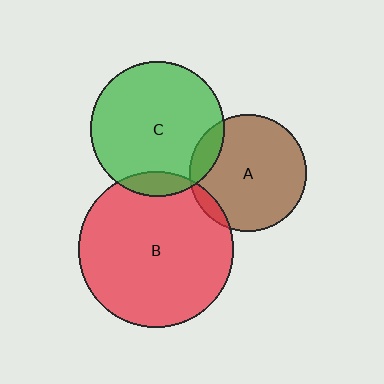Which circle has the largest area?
Circle B (red).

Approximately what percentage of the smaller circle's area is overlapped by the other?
Approximately 5%.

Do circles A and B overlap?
Yes.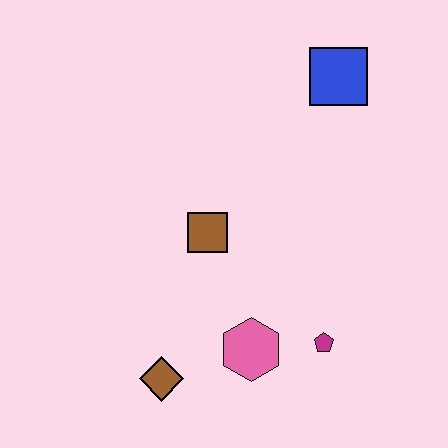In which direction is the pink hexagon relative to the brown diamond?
The pink hexagon is to the right of the brown diamond.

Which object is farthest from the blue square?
The brown diamond is farthest from the blue square.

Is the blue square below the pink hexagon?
No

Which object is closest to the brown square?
The pink hexagon is closest to the brown square.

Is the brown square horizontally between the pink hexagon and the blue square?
No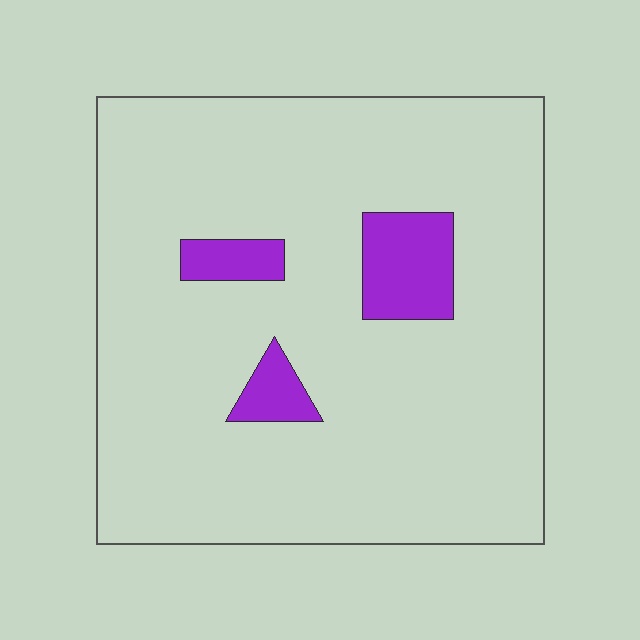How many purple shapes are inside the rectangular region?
3.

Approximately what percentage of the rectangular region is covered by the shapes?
Approximately 10%.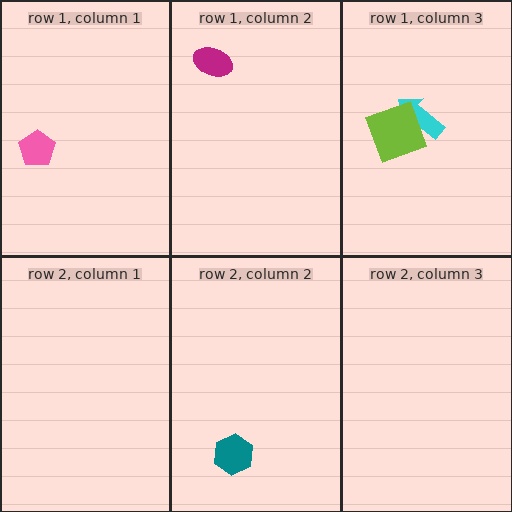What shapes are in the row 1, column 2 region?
The magenta ellipse.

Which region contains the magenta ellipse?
The row 1, column 2 region.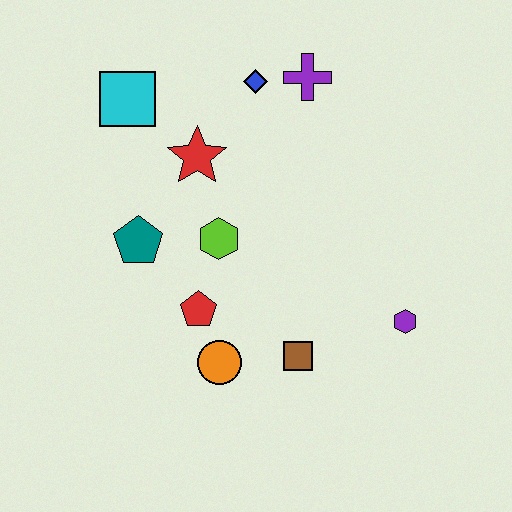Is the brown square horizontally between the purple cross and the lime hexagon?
Yes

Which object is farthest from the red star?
The purple hexagon is farthest from the red star.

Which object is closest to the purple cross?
The blue diamond is closest to the purple cross.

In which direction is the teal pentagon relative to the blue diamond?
The teal pentagon is below the blue diamond.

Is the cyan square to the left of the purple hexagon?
Yes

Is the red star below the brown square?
No